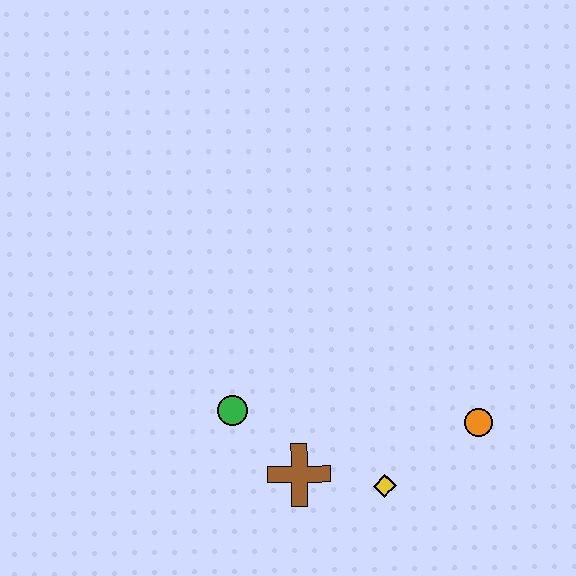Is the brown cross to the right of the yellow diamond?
No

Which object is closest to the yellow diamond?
The brown cross is closest to the yellow diamond.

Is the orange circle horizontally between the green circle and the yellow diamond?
No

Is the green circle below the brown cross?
No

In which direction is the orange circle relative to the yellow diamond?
The orange circle is to the right of the yellow diamond.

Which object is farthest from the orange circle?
The green circle is farthest from the orange circle.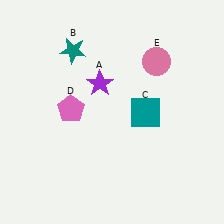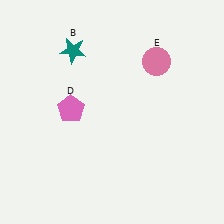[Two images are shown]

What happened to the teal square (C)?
The teal square (C) was removed in Image 2. It was in the bottom-right area of Image 1.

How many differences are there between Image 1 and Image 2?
There are 2 differences between the two images.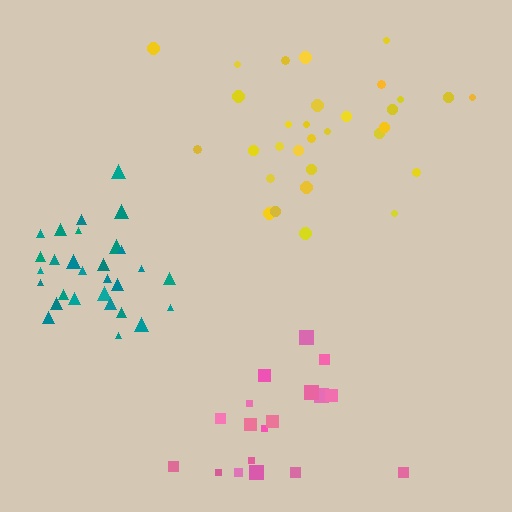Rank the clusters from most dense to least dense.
teal, pink, yellow.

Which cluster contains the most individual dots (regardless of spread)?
Yellow (31).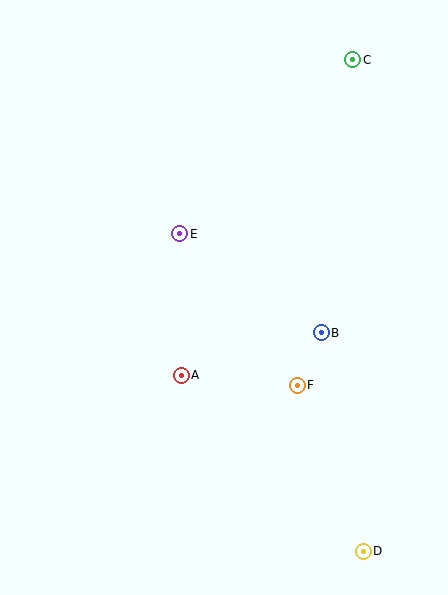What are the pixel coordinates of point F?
Point F is at (297, 385).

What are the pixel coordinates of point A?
Point A is at (181, 375).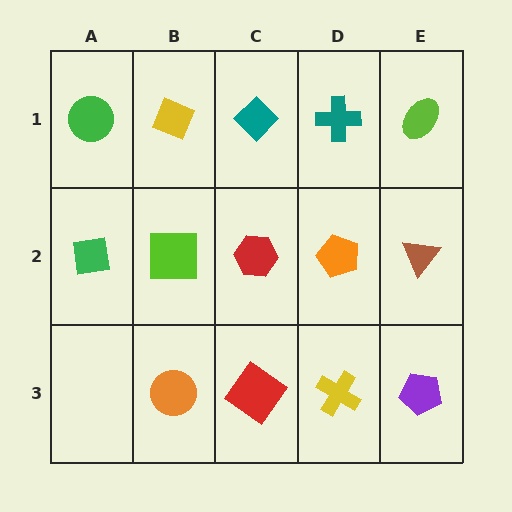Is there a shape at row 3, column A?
No, that cell is empty.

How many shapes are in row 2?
5 shapes.